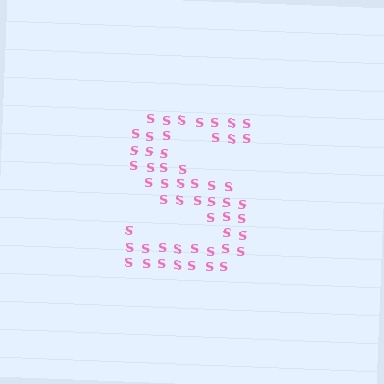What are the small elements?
The small elements are letter S's.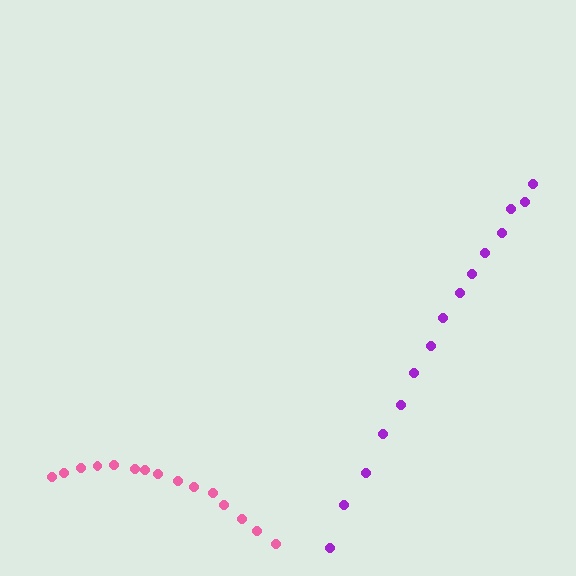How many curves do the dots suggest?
There are 2 distinct paths.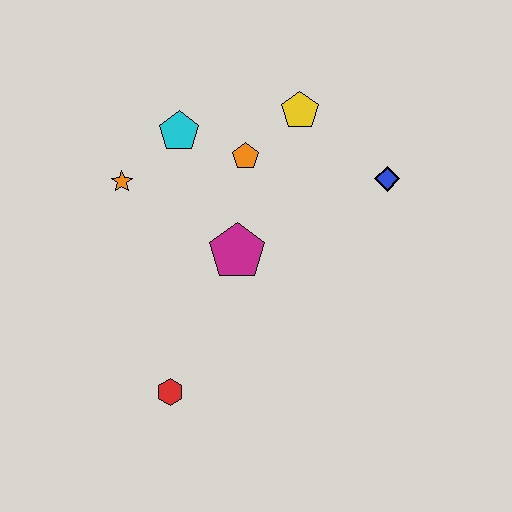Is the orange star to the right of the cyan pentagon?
No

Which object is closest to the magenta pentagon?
The orange pentagon is closest to the magenta pentagon.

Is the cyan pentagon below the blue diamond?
No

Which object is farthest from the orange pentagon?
The red hexagon is farthest from the orange pentagon.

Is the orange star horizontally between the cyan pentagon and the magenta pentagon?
No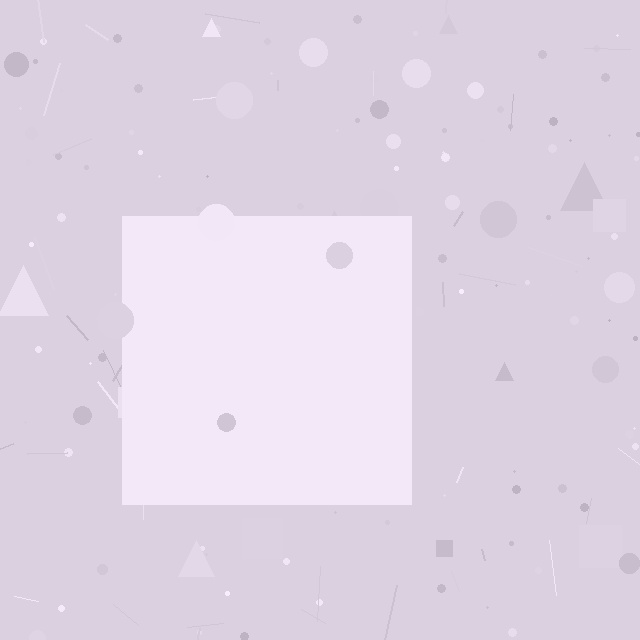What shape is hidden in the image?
A square is hidden in the image.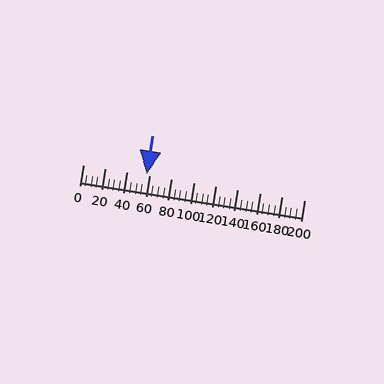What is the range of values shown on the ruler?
The ruler shows values from 0 to 200.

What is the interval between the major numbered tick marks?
The major tick marks are spaced 20 units apart.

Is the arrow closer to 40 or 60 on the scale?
The arrow is closer to 60.